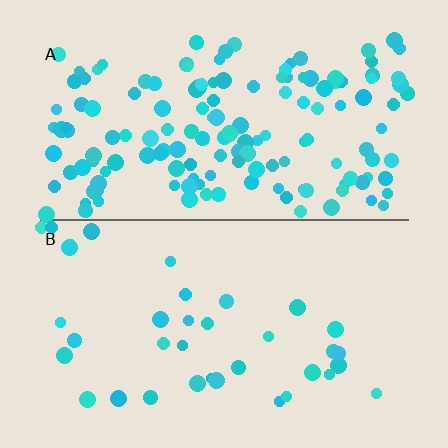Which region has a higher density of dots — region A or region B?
A (the top).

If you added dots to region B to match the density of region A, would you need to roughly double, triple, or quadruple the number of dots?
Approximately quadruple.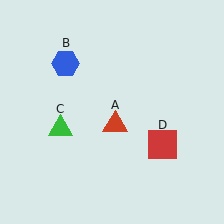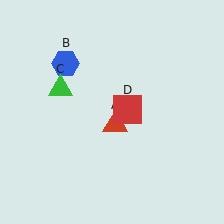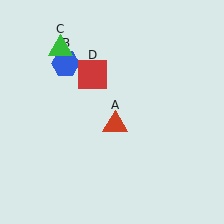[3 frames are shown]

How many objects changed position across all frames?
2 objects changed position: green triangle (object C), red square (object D).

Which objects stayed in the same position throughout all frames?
Red triangle (object A) and blue hexagon (object B) remained stationary.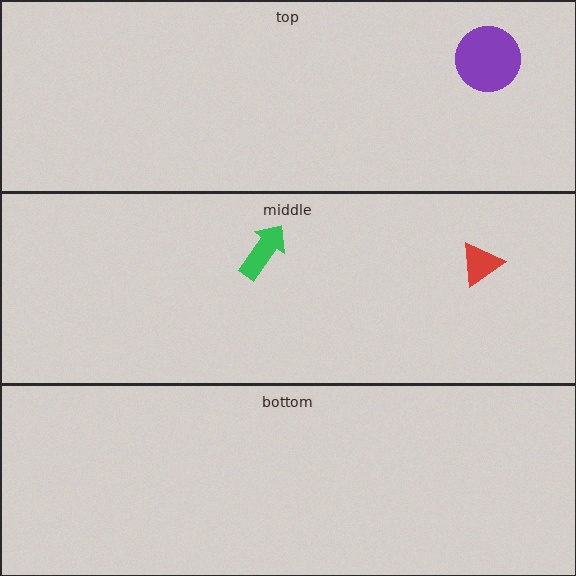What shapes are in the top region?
The purple circle.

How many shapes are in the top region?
1.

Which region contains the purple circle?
The top region.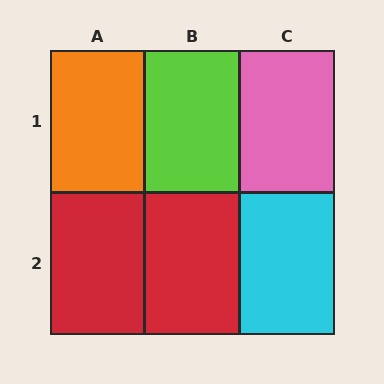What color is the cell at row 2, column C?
Cyan.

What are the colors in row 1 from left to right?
Orange, lime, pink.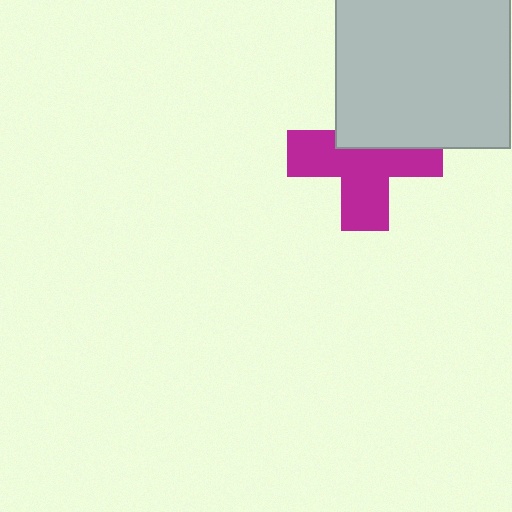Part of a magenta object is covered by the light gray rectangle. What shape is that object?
It is a cross.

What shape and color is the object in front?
The object in front is a light gray rectangle.